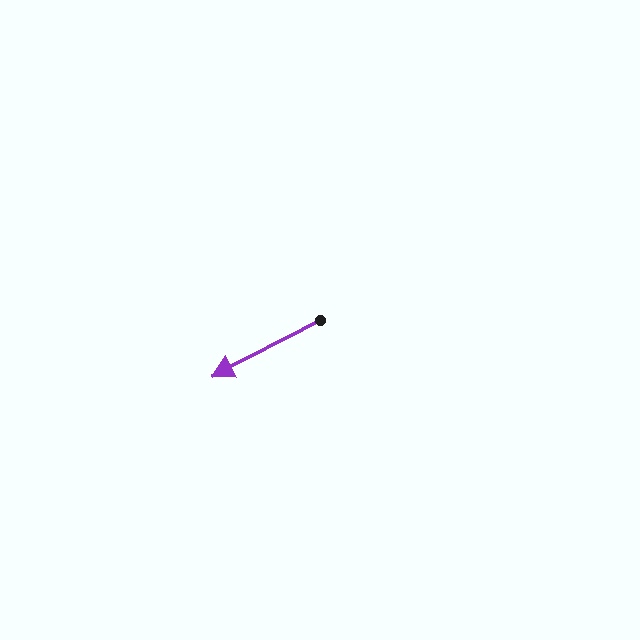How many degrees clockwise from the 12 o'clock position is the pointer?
Approximately 242 degrees.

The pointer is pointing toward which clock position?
Roughly 8 o'clock.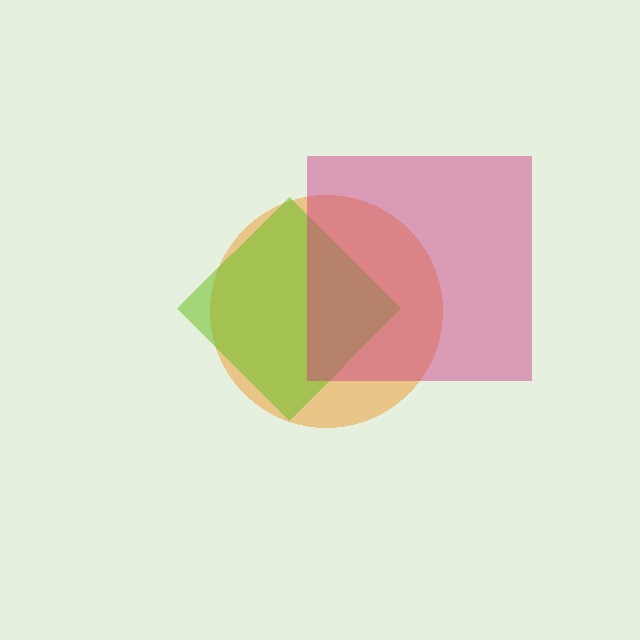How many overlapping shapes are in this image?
There are 3 overlapping shapes in the image.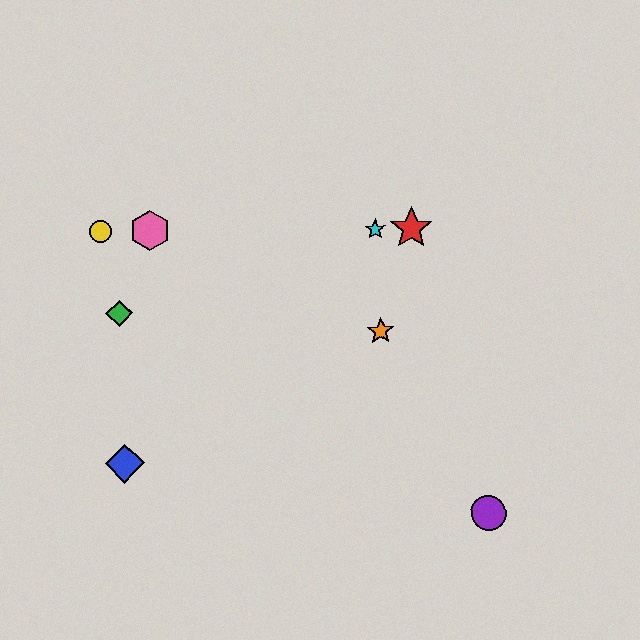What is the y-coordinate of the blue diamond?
The blue diamond is at y≈463.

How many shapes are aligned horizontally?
4 shapes (the red star, the yellow circle, the cyan star, the pink hexagon) are aligned horizontally.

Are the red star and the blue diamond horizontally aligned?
No, the red star is at y≈229 and the blue diamond is at y≈463.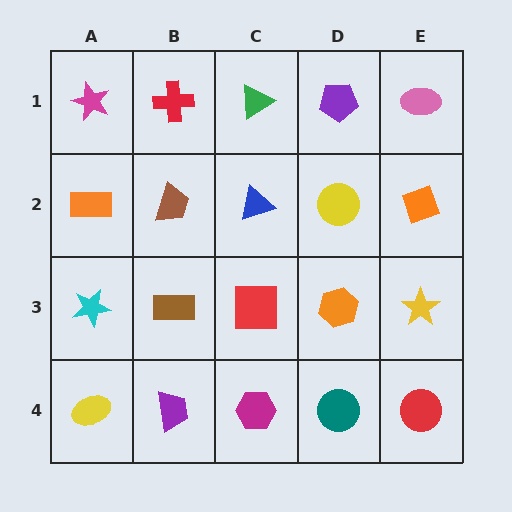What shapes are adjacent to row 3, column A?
An orange rectangle (row 2, column A), a yellow ellipse (row 4, column A), a brown rectangle (row 3, column B).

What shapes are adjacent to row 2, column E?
A pink ellipse (row 1, column E), a yellow star (row 3, column E), a yellow circle (row 2, column D).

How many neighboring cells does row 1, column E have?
2.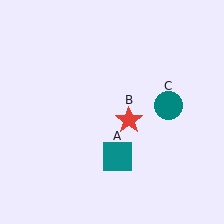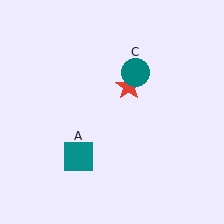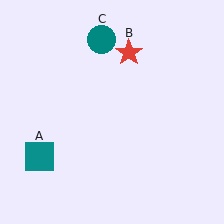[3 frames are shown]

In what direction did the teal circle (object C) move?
The teal circle (object C) moved up and to the left.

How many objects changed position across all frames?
3 objects changed position: teal square (object A), red star (object B), teal circle (object C).